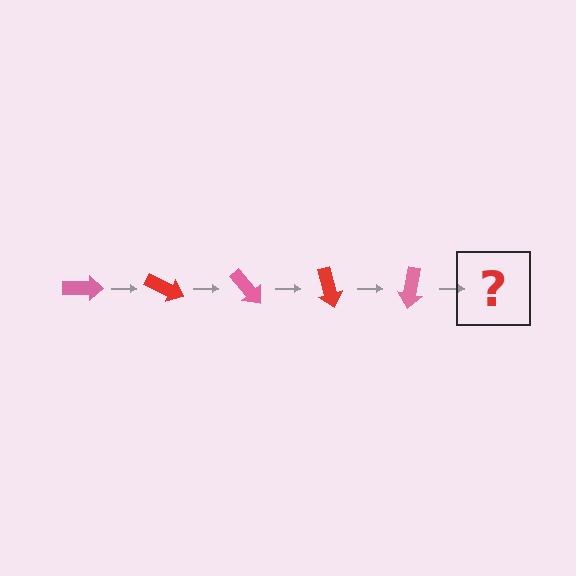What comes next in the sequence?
The next element should be a red arrow, rotated 125 degrees from the start.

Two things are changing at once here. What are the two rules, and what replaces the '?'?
The two rules are that it rotates 25 degrees each step and the color cycles through pink and red. The '?' should be a red arrow, rotated 125 degrees from the start.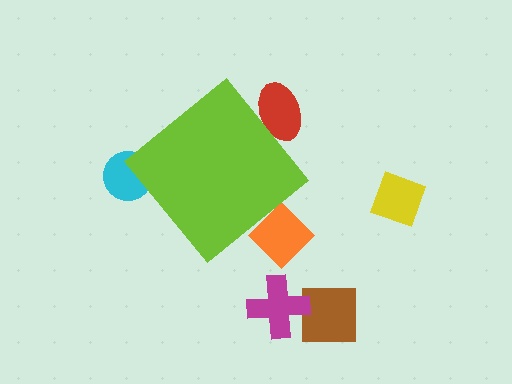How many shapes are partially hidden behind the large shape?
3 shapes are partially hidden.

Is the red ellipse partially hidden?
Yes, the red ellipse is partially hidden behind the lime diamond.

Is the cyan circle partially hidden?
Yes, the cyan circle is partially hidden behind the lime diamond.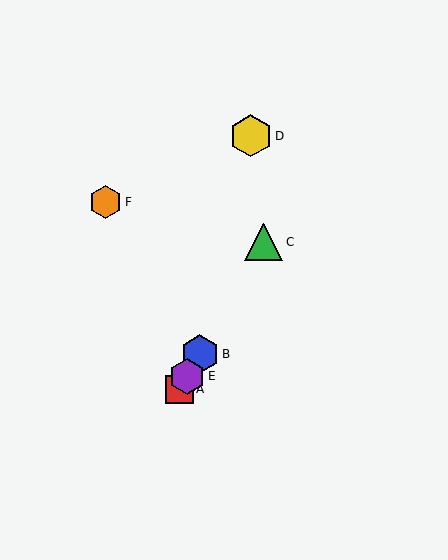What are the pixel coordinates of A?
Object A is at (179, 389).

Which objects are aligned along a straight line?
Objects A, B, C, E are aligned along a straight line.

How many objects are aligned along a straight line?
4 objects (A, B, C, E) are aligned along a straight line.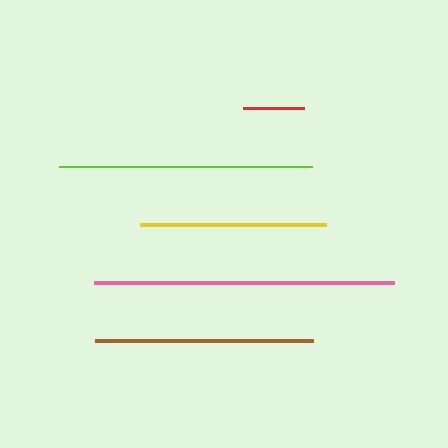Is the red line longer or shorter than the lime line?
The lime line is longer than the red line.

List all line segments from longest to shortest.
From longest to shortest: pink, lime, brown, yellow, red.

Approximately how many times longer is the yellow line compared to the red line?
The yellow line is approximately 3.1 times the length of the red line.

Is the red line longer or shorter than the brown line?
The brown line is longer than the red line.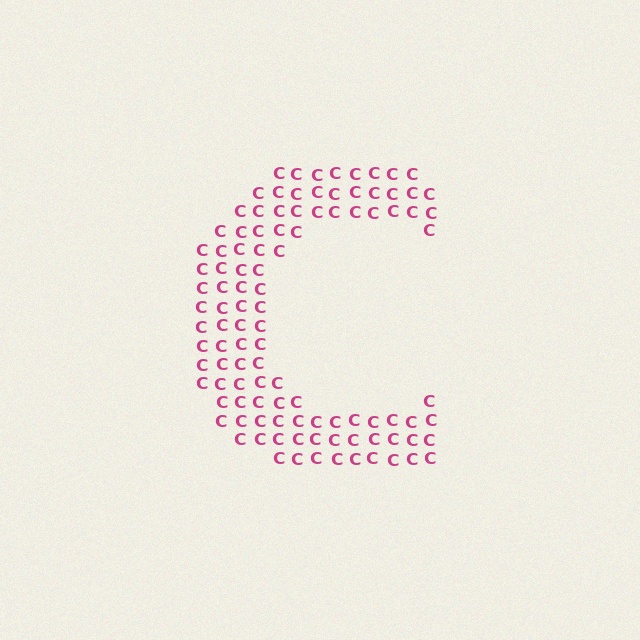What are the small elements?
The small elements are letter C's.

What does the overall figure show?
The overall figure shows the letter C.